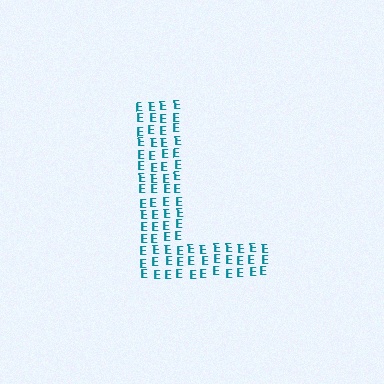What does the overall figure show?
The overall figure shows the letter L.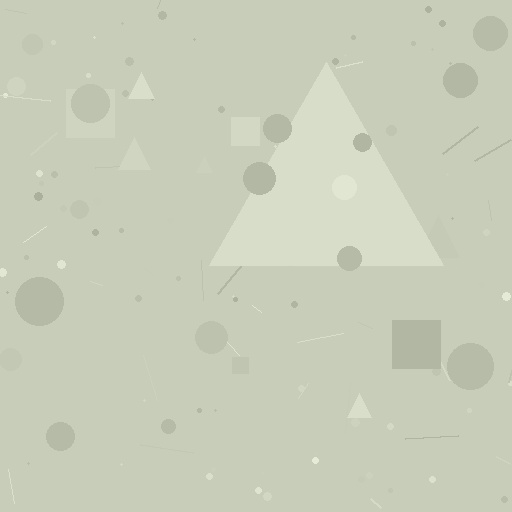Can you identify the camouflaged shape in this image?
The camouflaged shape is a triangle.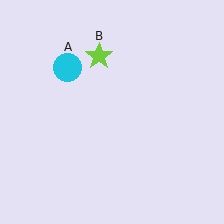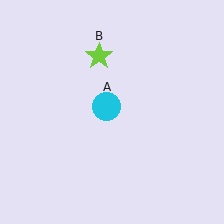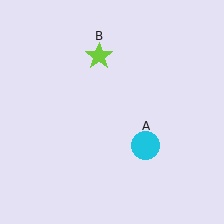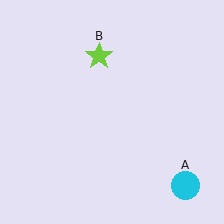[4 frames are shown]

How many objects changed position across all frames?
1 object changed position: cyan circle (object A).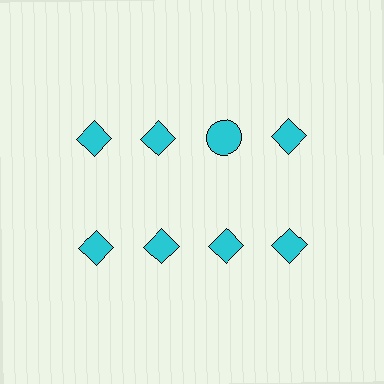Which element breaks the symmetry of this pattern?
The cyan circle in the top row, center column breaks the symmetry. All other shapes are cyan diamonds.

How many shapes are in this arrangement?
There are 8 shapes arranged in a grid pattern.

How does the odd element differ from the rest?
It has a different shape: circle instead of diamond.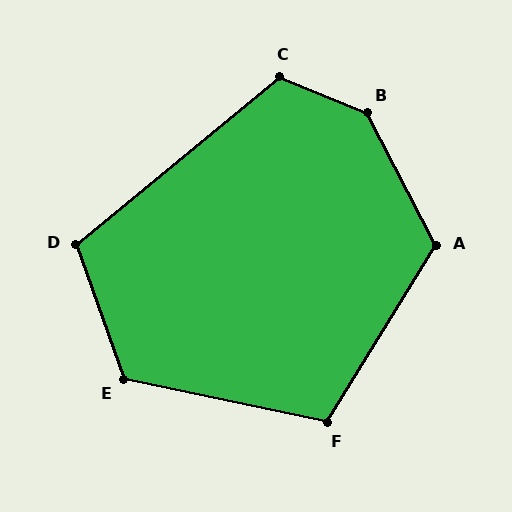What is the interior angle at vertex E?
Approximately 121 degrees (obtuse).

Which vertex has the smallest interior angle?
D, at approximately 110 degrees.